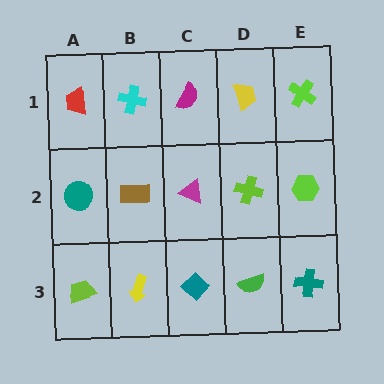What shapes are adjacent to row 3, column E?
A lime hexagon (row 2, column E), a green semicircle (row 3, column D).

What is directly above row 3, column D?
A lime cross.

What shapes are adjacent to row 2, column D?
A yellow trapezoid (row 1, column D), a green semicircle (row 3, column D), a magenta triangle (row 2, column C), a lime hexagon (row 2, column E).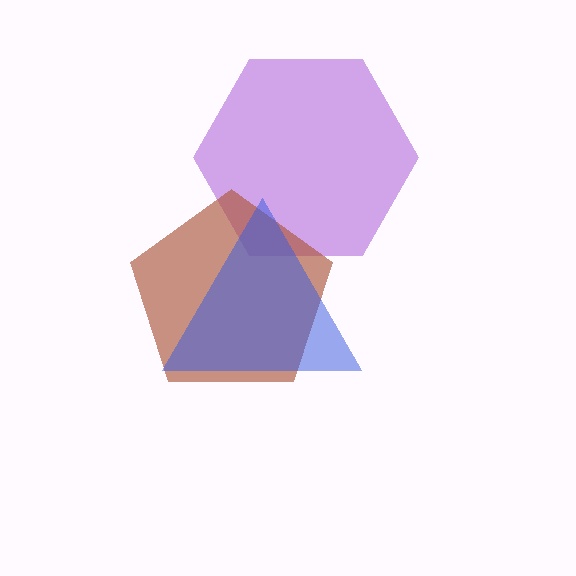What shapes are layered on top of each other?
The layered shapes are: a purple hexagon, a brown pentagon, a blue triangle.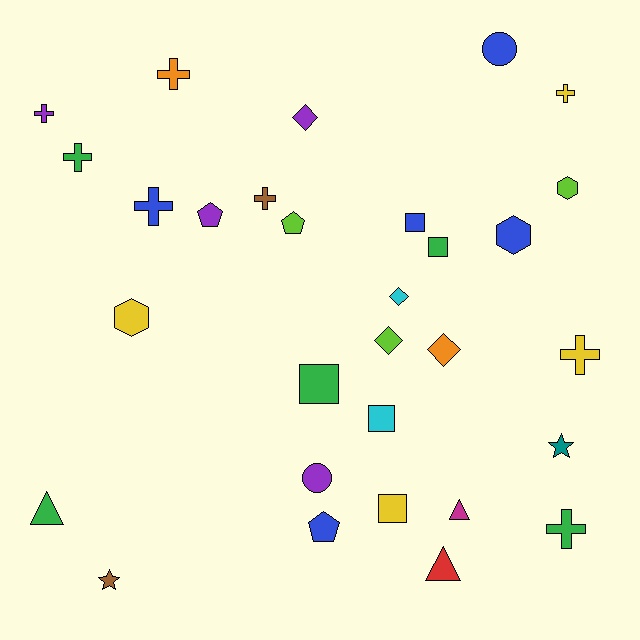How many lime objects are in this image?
There are 3 lime objects.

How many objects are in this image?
There are 30 objects.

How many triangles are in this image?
There are 3 triangles.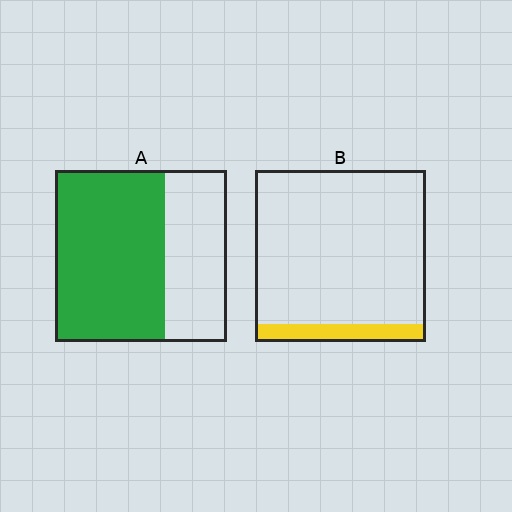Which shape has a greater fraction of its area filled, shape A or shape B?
Shape A.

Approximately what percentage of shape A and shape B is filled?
A is approximately 65% and B is approximately 10%.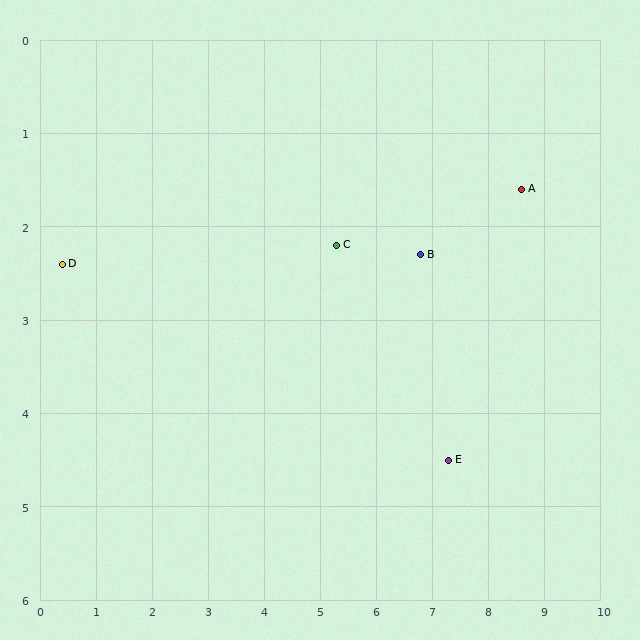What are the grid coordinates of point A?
Point A is at approximately (8.6, 1.6).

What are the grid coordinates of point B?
Point B is at approximately (6.8, 2.3).